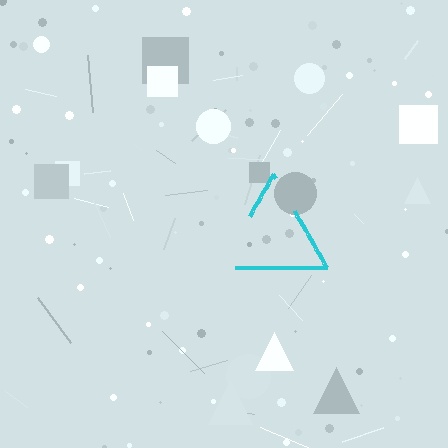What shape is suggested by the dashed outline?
The dashed outline suggests a triangle.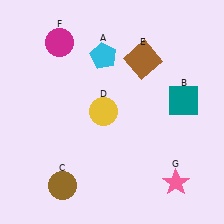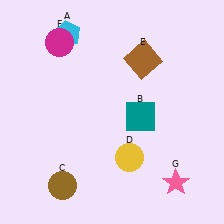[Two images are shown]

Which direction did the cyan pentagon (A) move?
The cyan pentagon (A) moved left.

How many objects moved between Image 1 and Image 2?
3 objects moved between the two images.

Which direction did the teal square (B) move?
The teal square (B) moved left.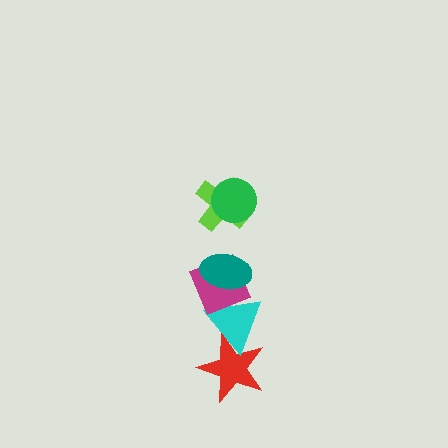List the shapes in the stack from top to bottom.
From top to bottom: the green circle, the lime cross, the teal ellipse, the magenta diamond, the cyan triangle, the red star.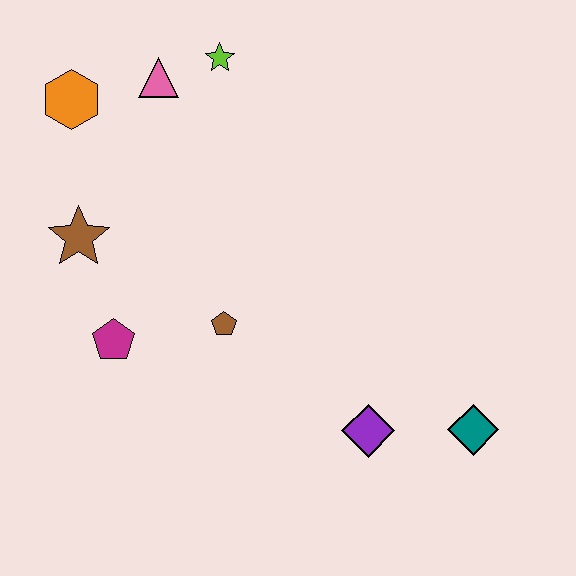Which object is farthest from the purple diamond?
The orange hexagon is farthest from the purple diamond.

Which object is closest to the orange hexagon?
The pink triangle is closest to the orange hexagon.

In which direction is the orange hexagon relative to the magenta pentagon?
The orange hexagon is above the magenta pentagon.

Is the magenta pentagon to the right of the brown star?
Yes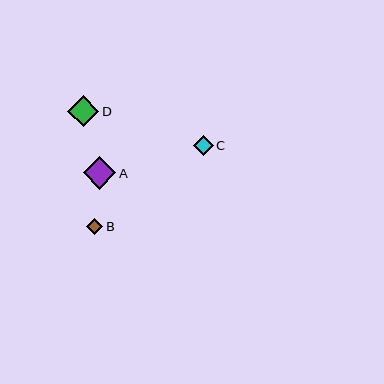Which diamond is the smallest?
Diamond B is the smallest with a size of approximately 16 pixels.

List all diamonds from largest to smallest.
From largest to smallest: A, D, C, B.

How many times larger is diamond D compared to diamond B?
Diamond D is approximately 1.9 times the size of diamond B.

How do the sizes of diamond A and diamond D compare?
Diamond A and diamond D are approximately the same size.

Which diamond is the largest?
Diamond A is the largest with a size of approximately 32 pixels.